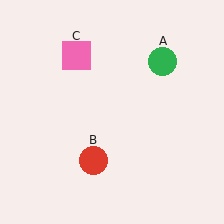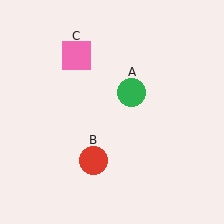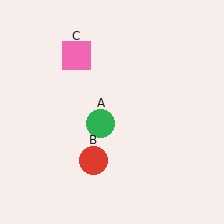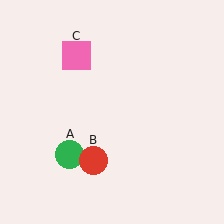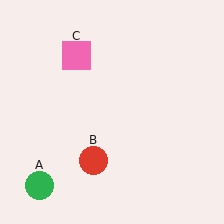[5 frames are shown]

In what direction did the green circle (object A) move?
The green circle (object A) moved down and to the left.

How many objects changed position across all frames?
1 object changed position: green circle (object A).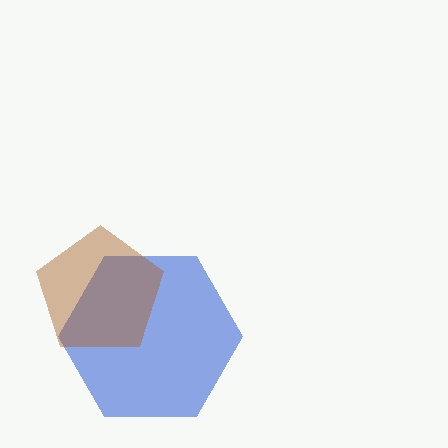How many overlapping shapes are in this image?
There are 2 overlapping shapes in the image.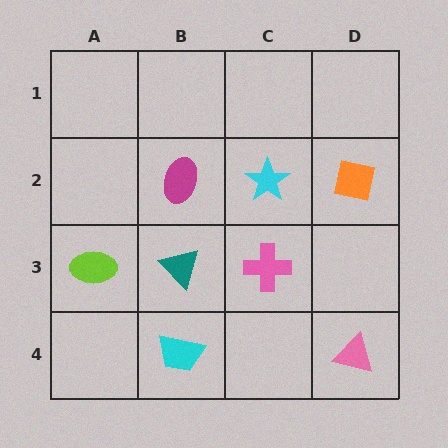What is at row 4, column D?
A pink triangle.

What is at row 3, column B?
A teal triangle.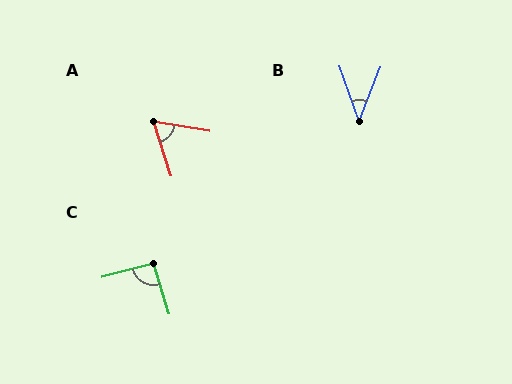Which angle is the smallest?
B, at approximately 40 degrees.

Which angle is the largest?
C, at approximately 92 degrees.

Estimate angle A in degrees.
Approximately 63 degrees.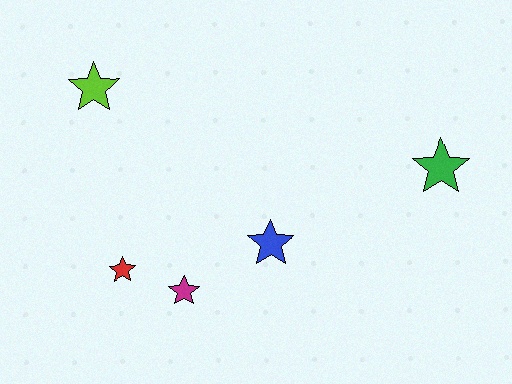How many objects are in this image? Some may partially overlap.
There are 5 objects.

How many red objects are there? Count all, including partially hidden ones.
There is 1 red object.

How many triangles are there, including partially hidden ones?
There are no triangles.